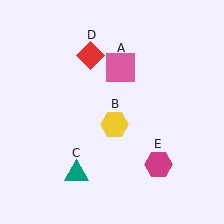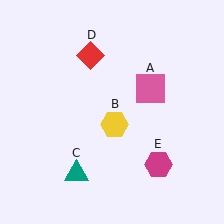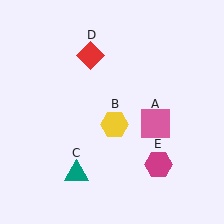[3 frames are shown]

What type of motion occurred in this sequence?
The pink square (object A) rotated clockwise around the center of the scene.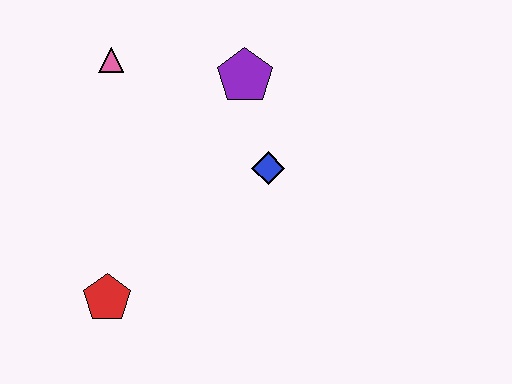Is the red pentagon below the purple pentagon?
Yes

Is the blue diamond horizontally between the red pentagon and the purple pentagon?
No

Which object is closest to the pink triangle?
The purple pentagon is closest to the pink triangle.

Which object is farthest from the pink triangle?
The red pentagon is farthest from the pink triangle.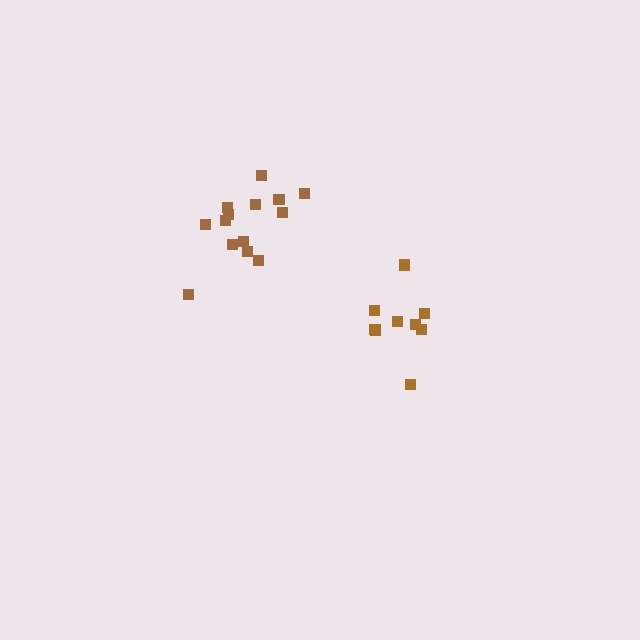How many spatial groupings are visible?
There are 2 spatial groupings.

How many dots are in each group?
Group 1: 9 dots, Group 2: 14 dots (23 total).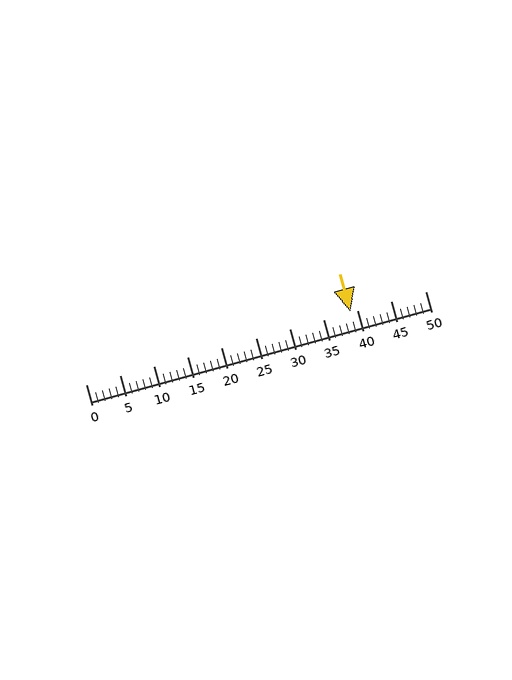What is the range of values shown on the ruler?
The ruler shows values from 0 to 50.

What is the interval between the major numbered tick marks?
The major tick marks are spaced 5 units apart.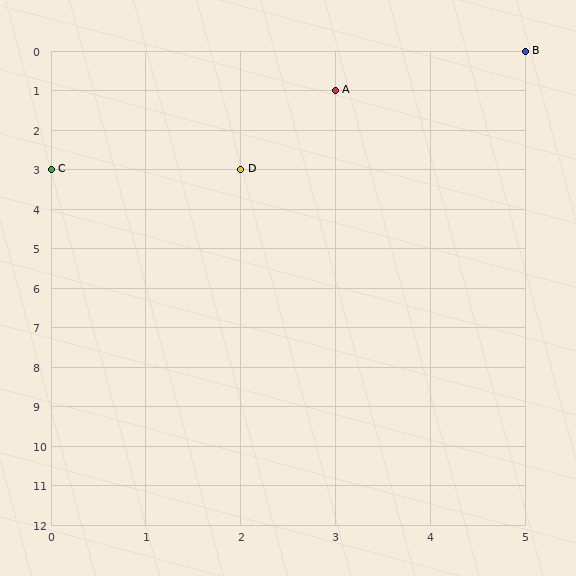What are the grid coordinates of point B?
Point B is at grid coordinates (5, 0).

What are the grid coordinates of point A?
Point A is at grid coordinates (3, 1).